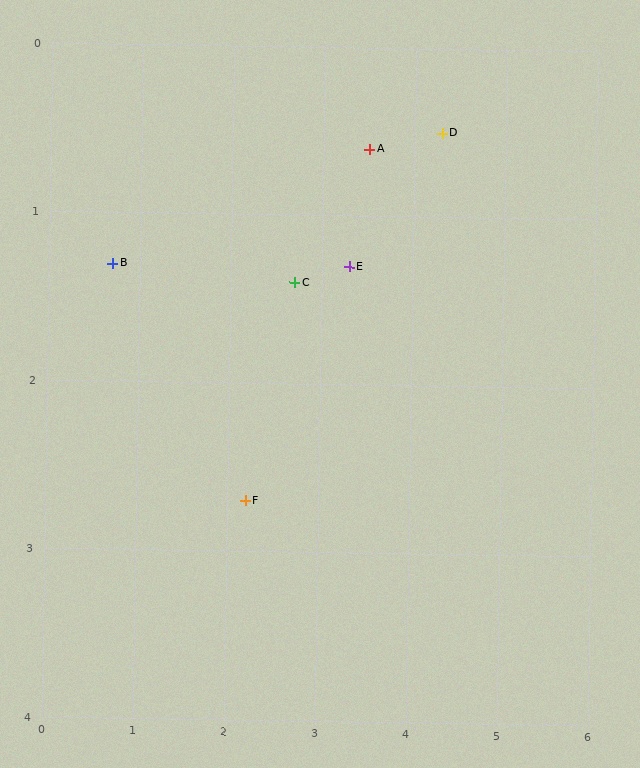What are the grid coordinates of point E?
Point E is at approximately (3.3, 1.3).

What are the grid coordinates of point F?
Point F is at approximately (2.2, 2.7).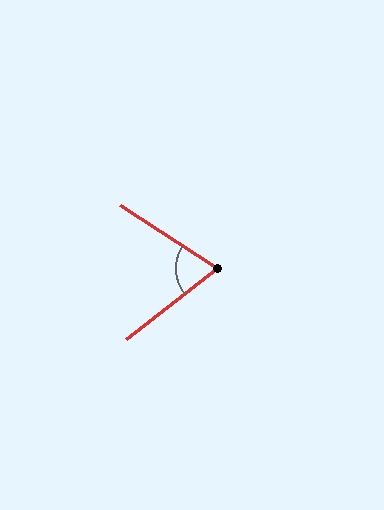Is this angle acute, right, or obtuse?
It is acute.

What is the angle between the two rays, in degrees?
Approximately 71 degrees.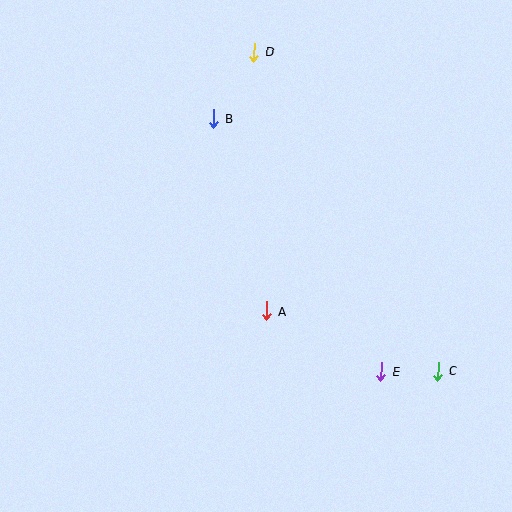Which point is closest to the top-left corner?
Point B is closest to the top-left corner.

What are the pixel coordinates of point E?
Point E is at (381, 372).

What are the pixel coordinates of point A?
Point A is at (266, 311).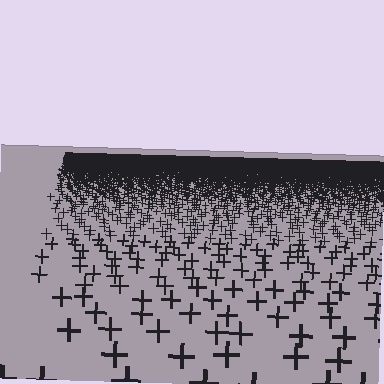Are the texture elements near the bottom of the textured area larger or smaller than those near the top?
Larger. Near the bottom, elements are closer to the viewer and appear at a bigger on-screen size.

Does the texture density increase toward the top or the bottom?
Density increases toward the top.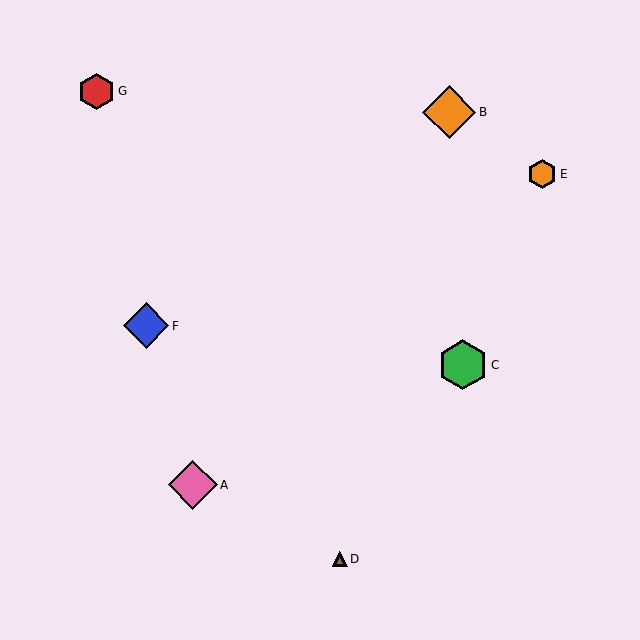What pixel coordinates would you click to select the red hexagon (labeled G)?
Click at (97, 91) to select the red hexagon G.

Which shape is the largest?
The orange diamond (labeled B) is the largest.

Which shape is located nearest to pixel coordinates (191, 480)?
The pink diamond (labeled A) at (193, 485) is nearest to that location.